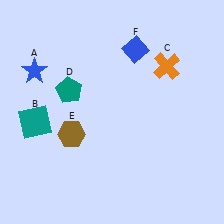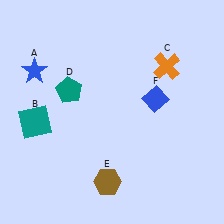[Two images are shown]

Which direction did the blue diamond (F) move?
The blue diamond (F) moved down.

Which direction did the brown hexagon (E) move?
The brown hexagon (E) moved down.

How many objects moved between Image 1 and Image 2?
2 objects moved between the two images.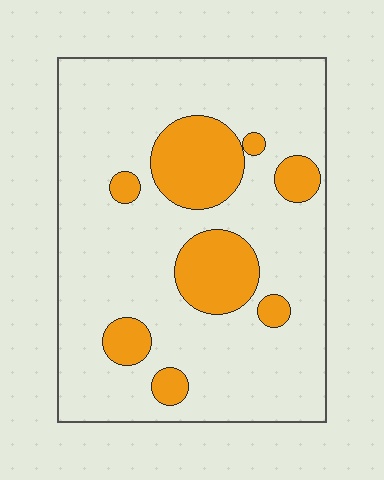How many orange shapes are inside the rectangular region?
8.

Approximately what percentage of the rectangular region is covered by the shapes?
Approximately 20%.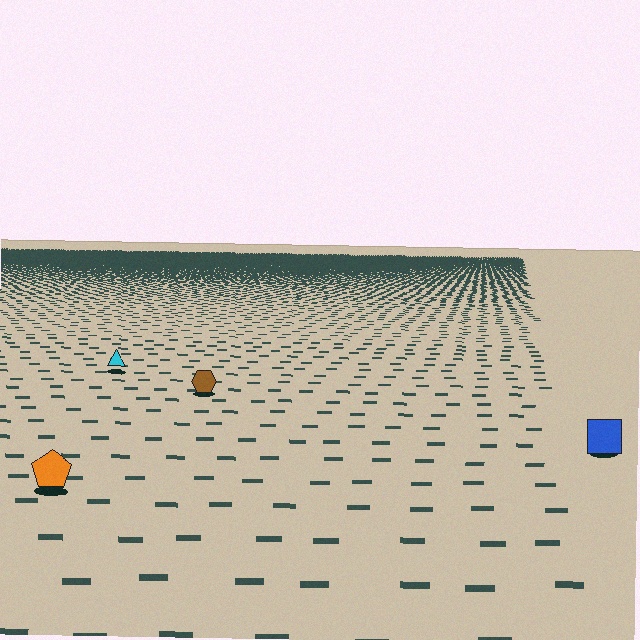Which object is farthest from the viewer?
The cyan triangle is farthest from the viewer. It appears smaller and the ground texture around it is denser.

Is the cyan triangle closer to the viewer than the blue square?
No. The blue square is closer — you can tell from the texture gradient: the ground texture is coarser near it.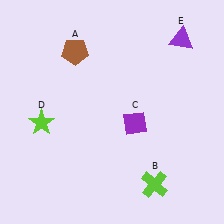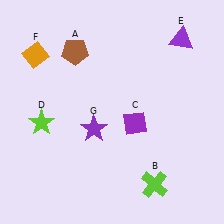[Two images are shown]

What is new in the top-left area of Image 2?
An orange diamond (F) was added in the top-left area of Image 2.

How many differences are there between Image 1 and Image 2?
There are 2 differences between the two images.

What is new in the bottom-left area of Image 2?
A purple star (G) was added in the bottom-left area of Image 2.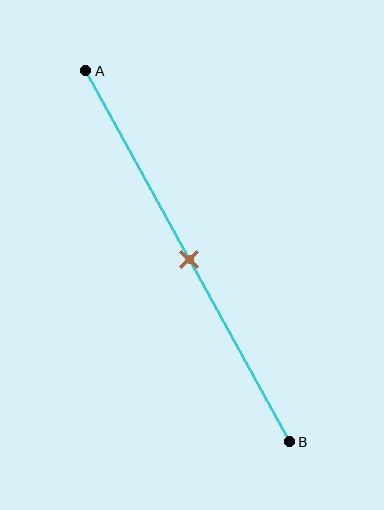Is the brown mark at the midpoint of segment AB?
Yes, the mark is approximately at the midpoint.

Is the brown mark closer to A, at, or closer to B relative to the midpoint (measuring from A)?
The brown mark is approximately at the midpoint of segment AB.